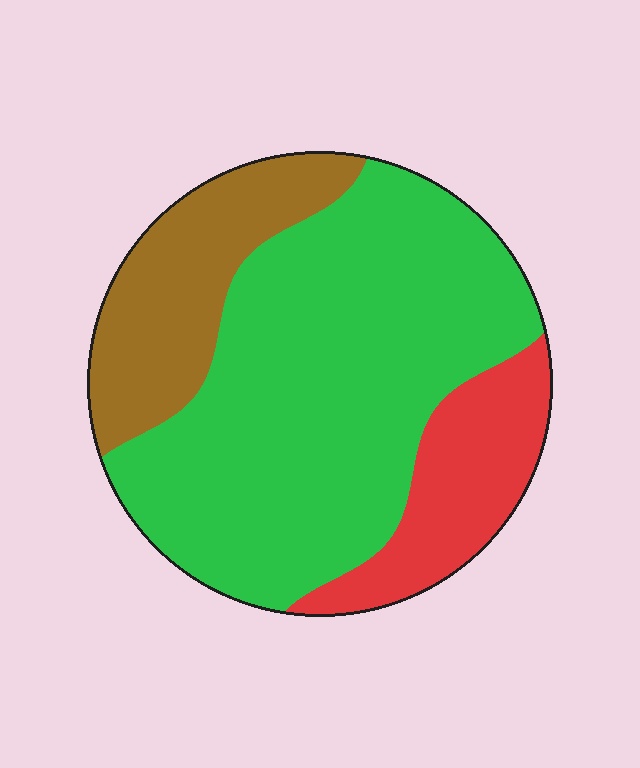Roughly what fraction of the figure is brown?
Brown covers roughly 20% of the figure.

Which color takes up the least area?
Red, at roughly 15%.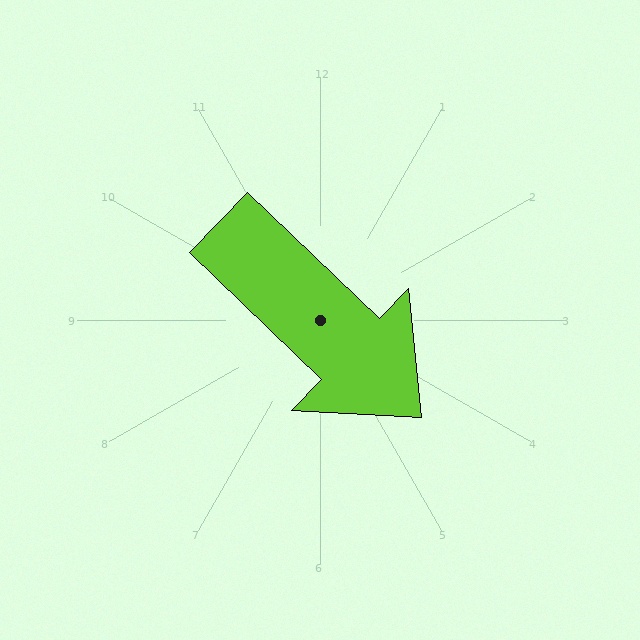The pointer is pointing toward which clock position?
Roughly 4 o'clock.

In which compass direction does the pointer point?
Southeast.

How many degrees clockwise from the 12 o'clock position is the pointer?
Approximately 134 degrees.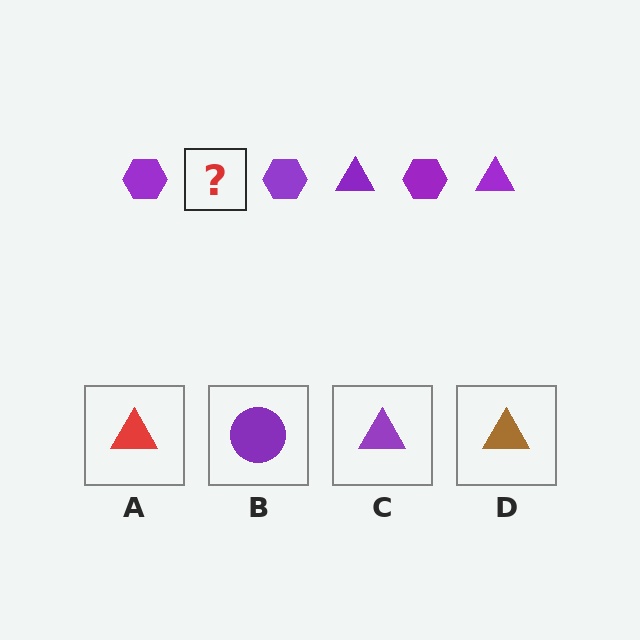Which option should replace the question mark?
Option C.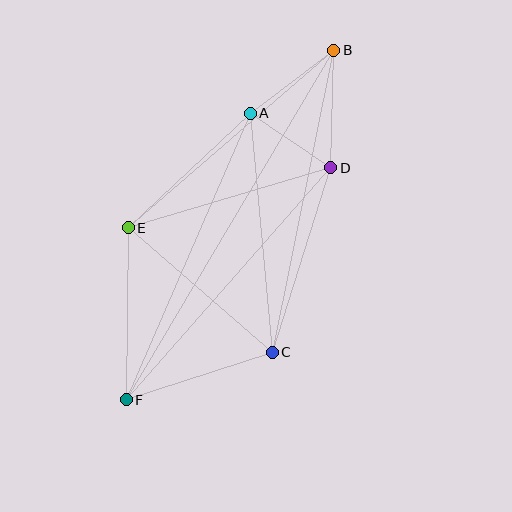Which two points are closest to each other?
Points A and D are closest to each other.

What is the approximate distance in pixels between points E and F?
The distance between E and F is approximately 172 pixels.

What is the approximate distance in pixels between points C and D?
The distance between C and D is approximately 194 pixels.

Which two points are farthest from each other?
Points B and F are farthest from each other.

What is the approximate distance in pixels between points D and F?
The distance between D and F is approximately 309 pixels.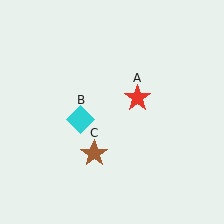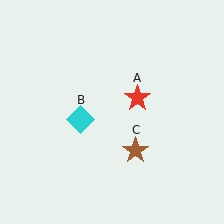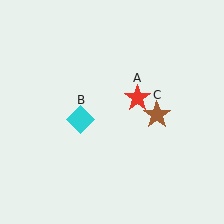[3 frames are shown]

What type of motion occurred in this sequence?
The brown star (object C) rotated counterclockwise around the center of the scene.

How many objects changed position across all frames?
1 object changed position: brown star (object C).